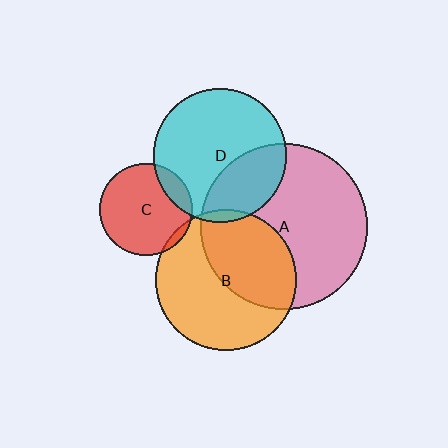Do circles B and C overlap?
Yes.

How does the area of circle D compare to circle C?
Approximately 2.1 times.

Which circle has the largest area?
Circle A (pink).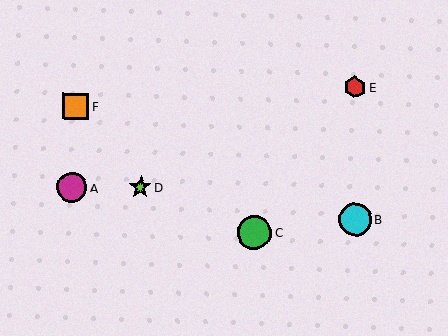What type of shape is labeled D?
Shape D is a lime star.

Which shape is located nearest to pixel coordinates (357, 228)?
The cyan circle (labeled B) at (355, 220) is nearest to that location.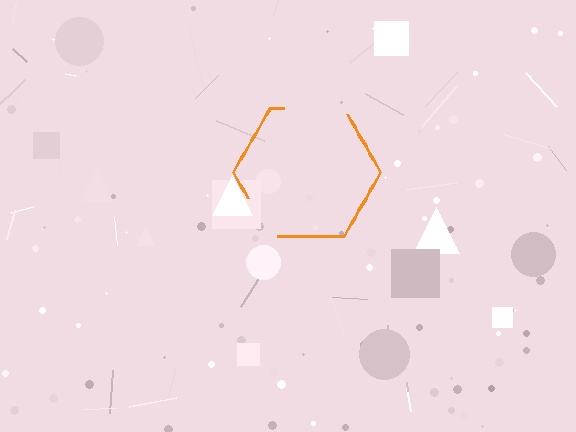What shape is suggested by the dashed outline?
The dashed outline suggests a hexagon.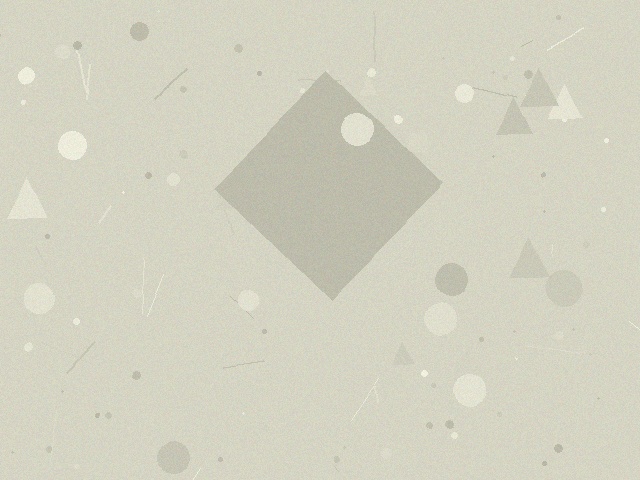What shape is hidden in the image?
A diamond is hidden in the image.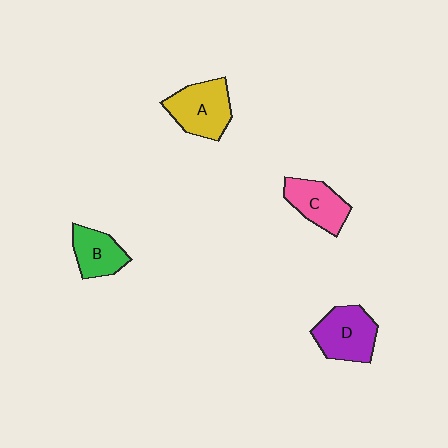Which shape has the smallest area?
Shape B (green).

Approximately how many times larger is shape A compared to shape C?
Approximately 1.3 times.